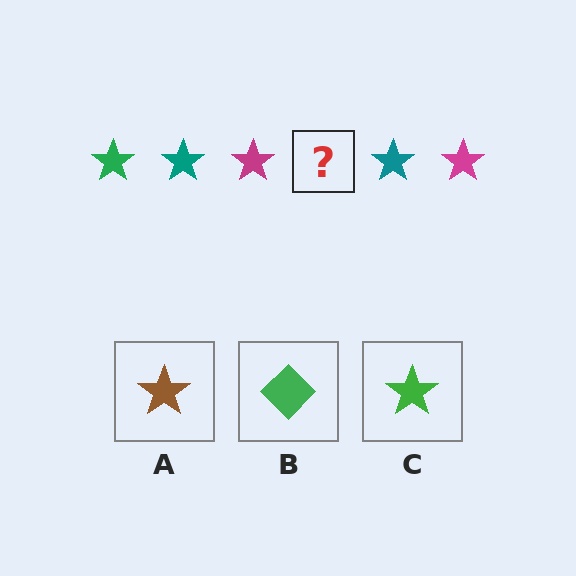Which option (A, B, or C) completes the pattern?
C.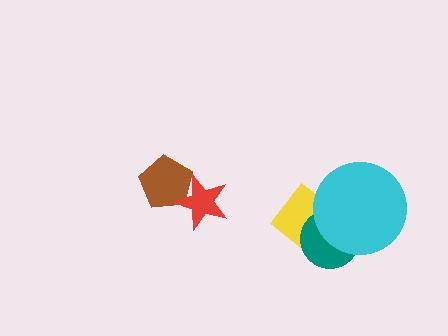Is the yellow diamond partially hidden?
Yes, it is partially covered by another shape.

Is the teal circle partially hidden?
Yes, it is partially covered by another shape.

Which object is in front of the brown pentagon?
The red star is in front of the brown pentagon.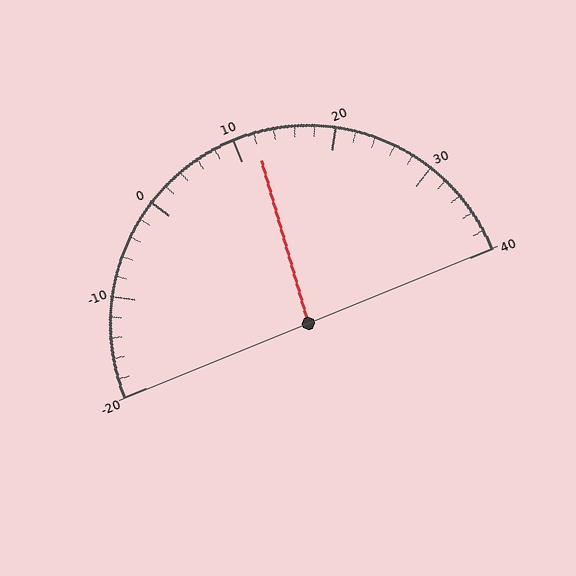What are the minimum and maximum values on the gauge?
The gauge ranges from -20 to 40.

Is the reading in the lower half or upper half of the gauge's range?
The reading is in the upper half of the range (-20 to 40).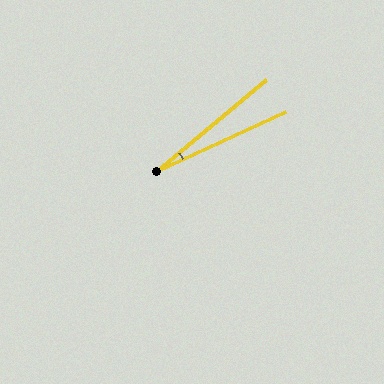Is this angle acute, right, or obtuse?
It is acute.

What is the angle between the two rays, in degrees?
Approximately 15 degrees.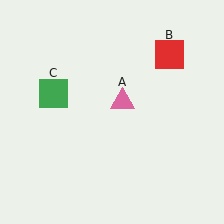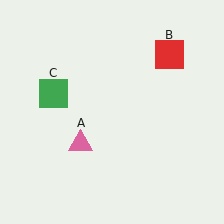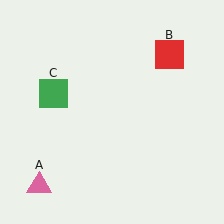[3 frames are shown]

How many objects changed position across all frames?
1 object changed position: pink triangle (object A).